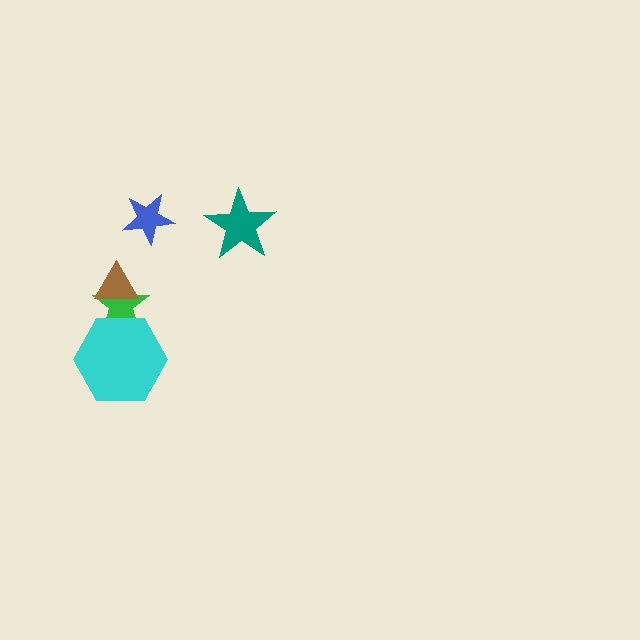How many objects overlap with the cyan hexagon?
1 object overlaps with the cyan hexagon.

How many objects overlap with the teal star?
0 objects overlap with the teal star.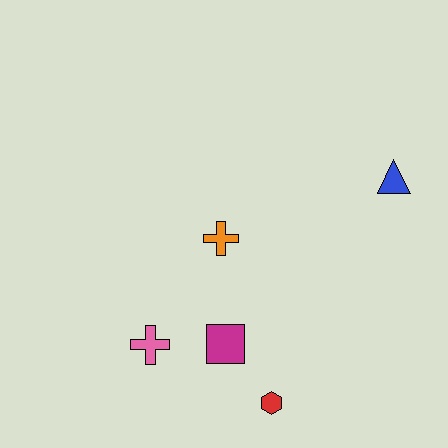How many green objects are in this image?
There are no green objects.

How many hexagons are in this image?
There is 1 hexagon.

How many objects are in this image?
There are 5 objects.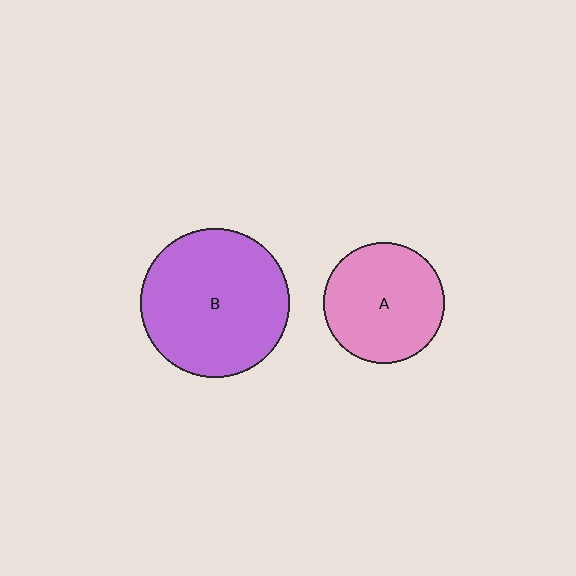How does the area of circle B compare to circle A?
Approximately 1.5 times.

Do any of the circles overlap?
No, none of the circles overlap.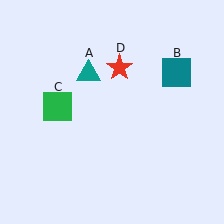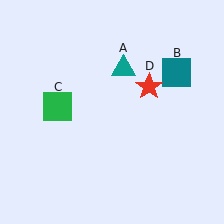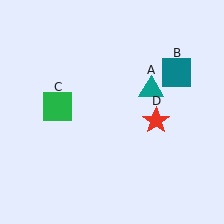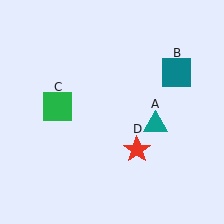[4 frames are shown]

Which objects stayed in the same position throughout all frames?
Teal square (object B) and green square (object C) remained stationary.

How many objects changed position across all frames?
2 objects changed position: teal triangle (object A), red star (object D).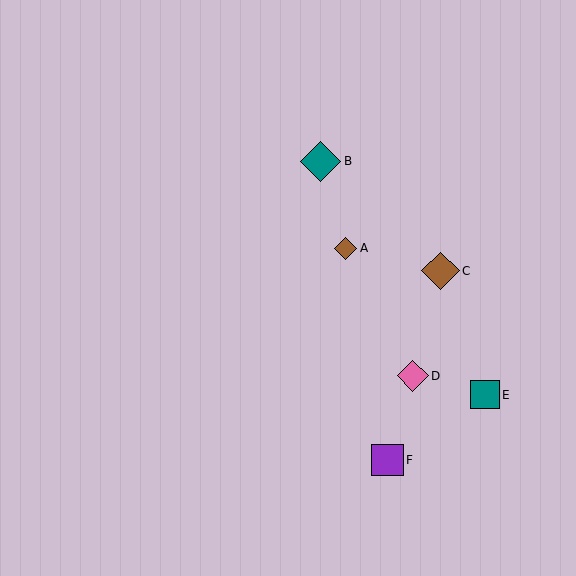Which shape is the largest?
The teal diamond (labeled B) is the largest.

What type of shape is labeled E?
Shape E is a teal square.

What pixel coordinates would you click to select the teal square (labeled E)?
Click at (485, 395) to select the teal square E.